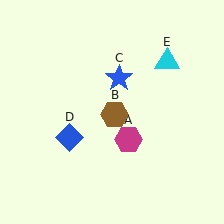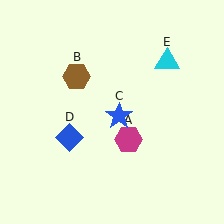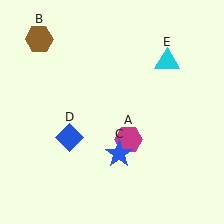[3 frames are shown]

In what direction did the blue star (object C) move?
The blue star (object C) moved down.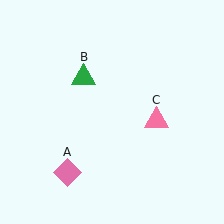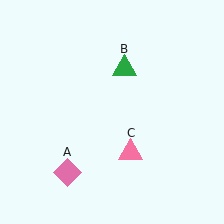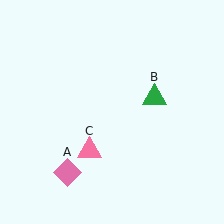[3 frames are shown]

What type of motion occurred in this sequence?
The green triangle (object B), pink triangle (object C) rotated clockwise around the center of the scene.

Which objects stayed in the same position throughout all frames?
Pink diamond (object A) remained stationary.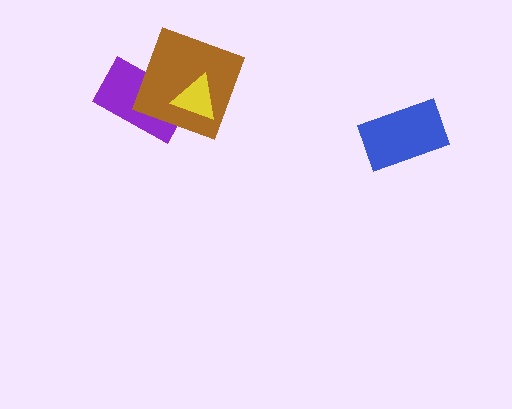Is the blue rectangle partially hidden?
No, no other shape covers it.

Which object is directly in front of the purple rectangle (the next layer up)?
The brown square is directly in front of the purple rectangle.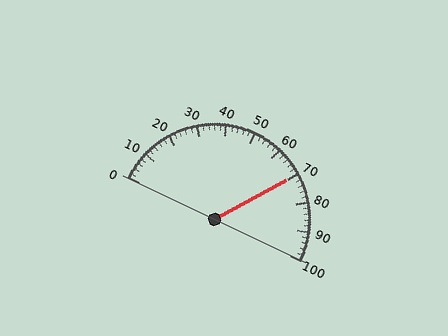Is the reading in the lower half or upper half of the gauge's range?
The reading is in the upper half of the range (0 to 100).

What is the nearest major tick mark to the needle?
The nearest major tick mark is 70.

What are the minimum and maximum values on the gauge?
The gauge ranges from 0 to 100.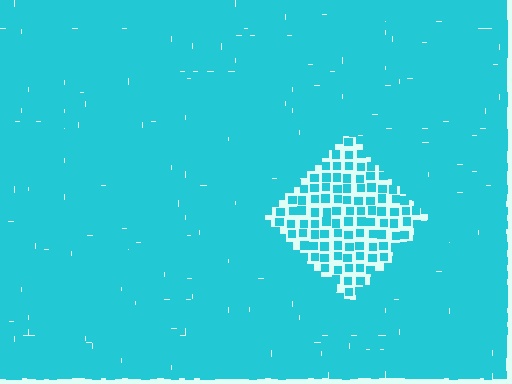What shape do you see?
I see a diamond.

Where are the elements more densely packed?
The elements are more densely packed outside the diamond boundary.